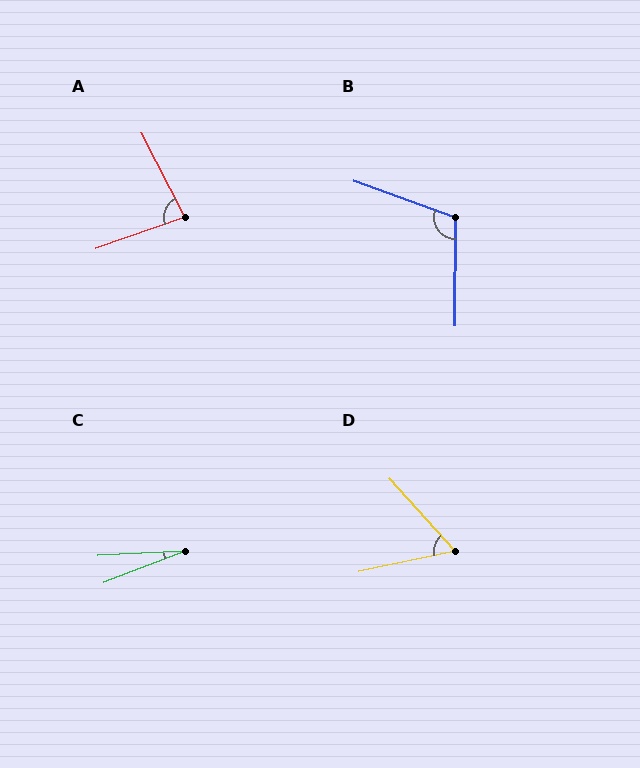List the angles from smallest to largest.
C (18°), D (60°), A (82°), B (109°).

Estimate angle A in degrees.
Approximately 82 degrees.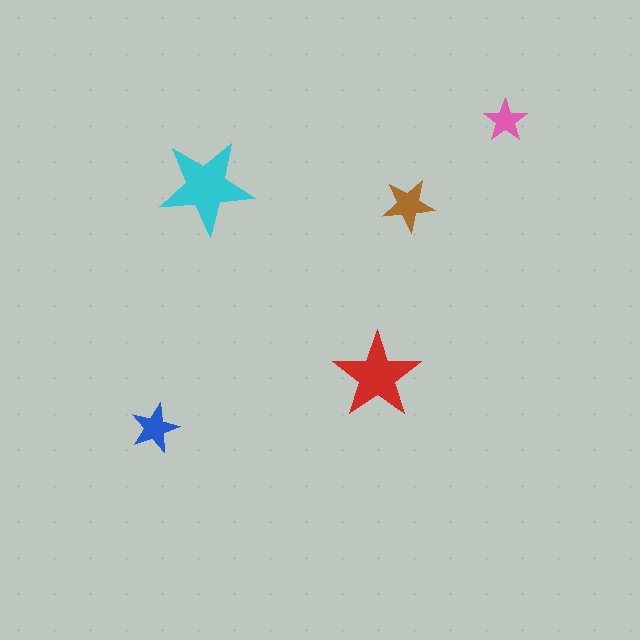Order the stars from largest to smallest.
the cyan one, the red one, the brown one, the blue one, the pink one.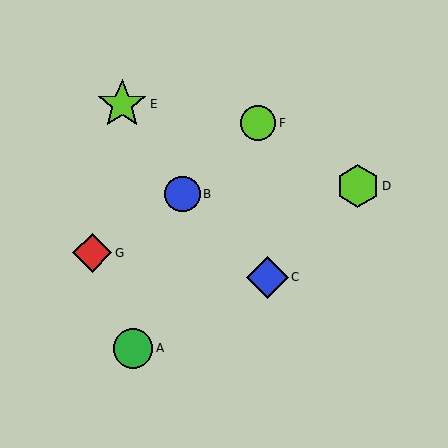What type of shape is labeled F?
Shape F is a lime circle.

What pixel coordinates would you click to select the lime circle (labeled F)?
Click at (258, 123) to select the lime circle F.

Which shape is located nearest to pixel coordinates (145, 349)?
The green circle (labeled A) at (133, 348) is nearest to that location.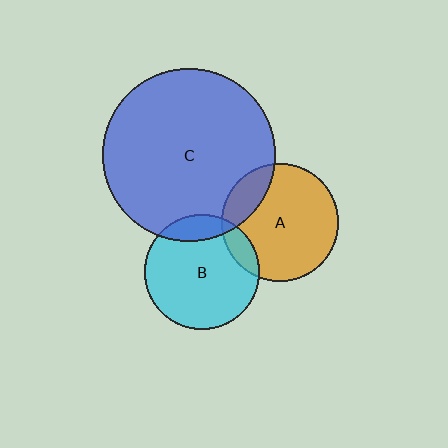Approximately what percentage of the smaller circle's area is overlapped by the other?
Approximately 20%.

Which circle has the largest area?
Circle C (blue).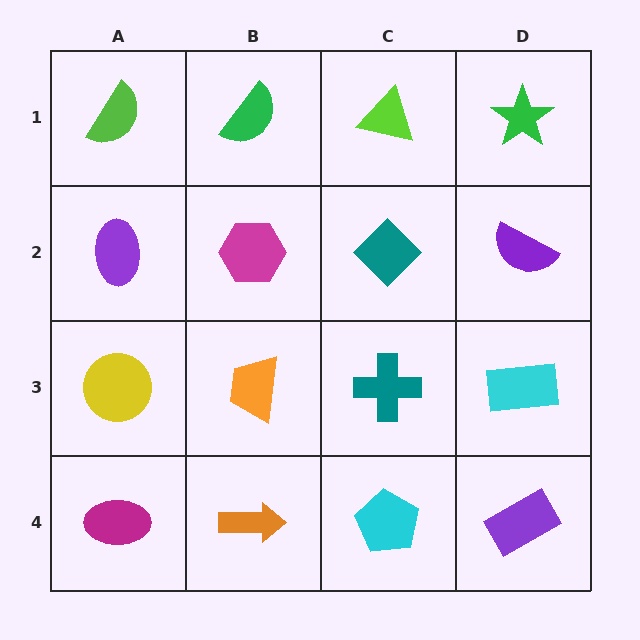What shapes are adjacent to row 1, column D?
A purple semicircle (row 2, column D), a lime triangle (row 1, column C).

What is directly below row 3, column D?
A purple rectangle.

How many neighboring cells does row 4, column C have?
3.